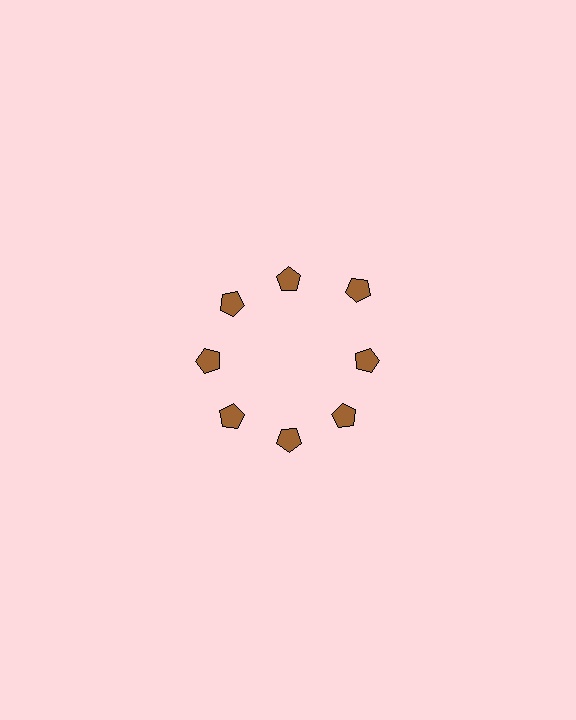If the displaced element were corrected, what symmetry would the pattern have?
It would have 8-fold rotational symmetry — the pattern would map onto itself every 45 degrees.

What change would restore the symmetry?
The symmetry would be restored by moving it inward, back onto the ring so that all 8 pentagons sit at equal angles and equal distance from the center.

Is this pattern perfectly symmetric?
No. The 8 brown pentagons are arranged in a ring, but one element near the 2 o'clock position is pushed outward from the center, breaking the 8-fold rotational symmetry.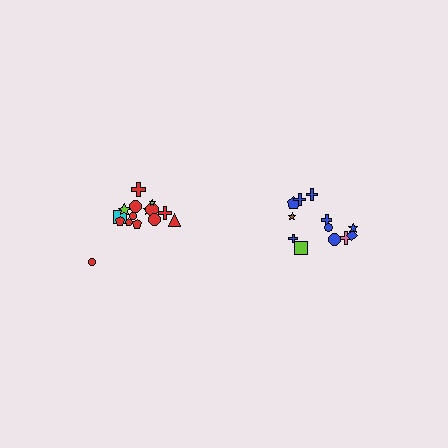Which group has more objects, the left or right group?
The left group.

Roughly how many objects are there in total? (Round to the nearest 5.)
Roughly 25 objects in total.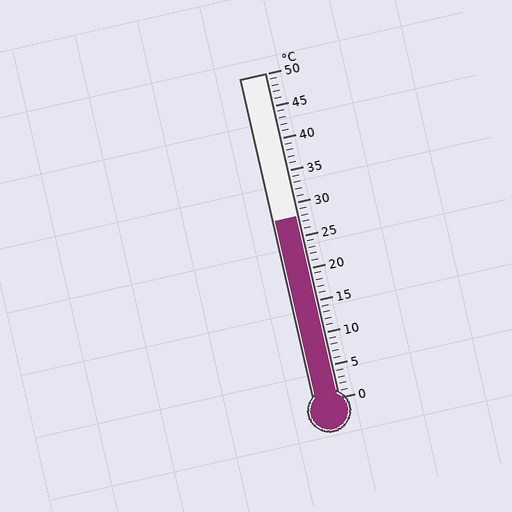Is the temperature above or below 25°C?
The temperature is above 25°C.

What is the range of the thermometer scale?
The thermometer scale ranges from 0°C to 50°C.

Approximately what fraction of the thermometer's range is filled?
The thermometer is filled to approximately 55% of its range.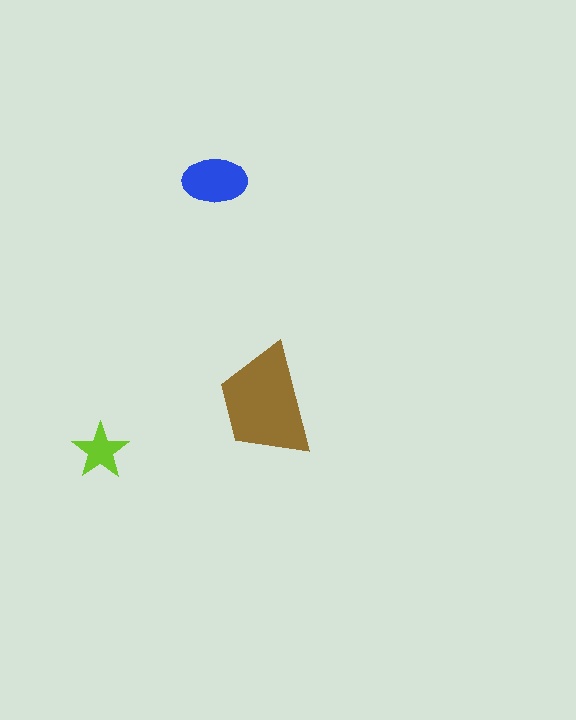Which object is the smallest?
The lime star.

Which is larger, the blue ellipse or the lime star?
The blue ellipse.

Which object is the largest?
The brown trapezoid.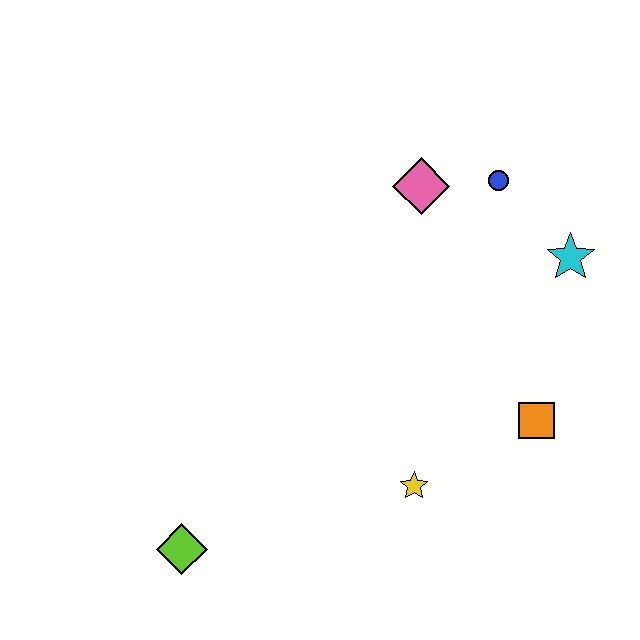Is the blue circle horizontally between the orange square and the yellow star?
Yes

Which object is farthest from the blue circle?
The lime diamond is farthest from the blue circle.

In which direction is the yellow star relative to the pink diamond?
The yellow star is below the pink diamond.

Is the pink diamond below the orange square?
No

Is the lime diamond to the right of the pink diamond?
No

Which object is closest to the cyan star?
The blue circle is closest to the cyan star.